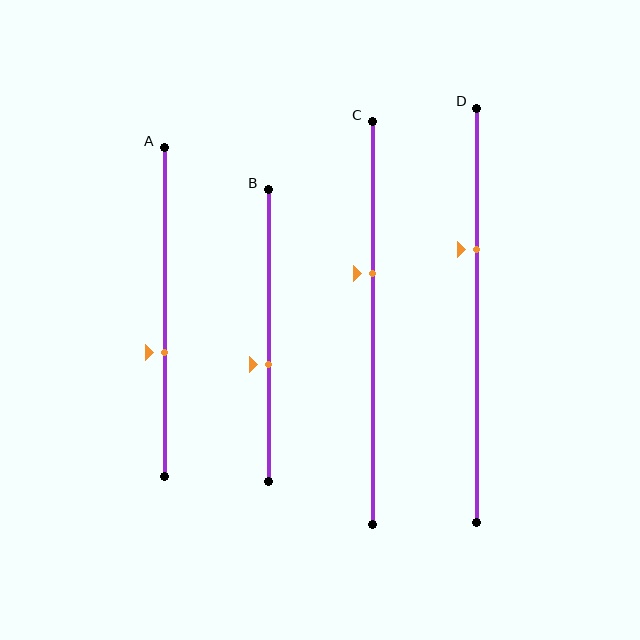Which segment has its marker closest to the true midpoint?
Segment B has its marker closest to the true midpoint.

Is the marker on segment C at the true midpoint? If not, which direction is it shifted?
No, the marker on segment C is shifted upward by about 12% of the segment length.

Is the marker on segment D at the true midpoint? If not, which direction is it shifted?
No, the marker on segment D is shifted upward by about 16% of the segment length.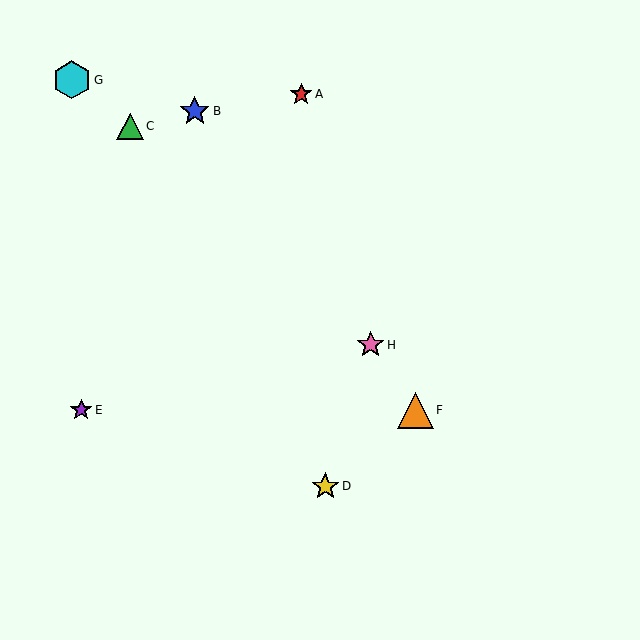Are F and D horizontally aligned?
No, F is at y≈410 and D is at y≈486.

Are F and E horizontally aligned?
Yes, both are at y≈410.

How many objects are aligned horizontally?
2 objects (E, F) are aligned horizontally.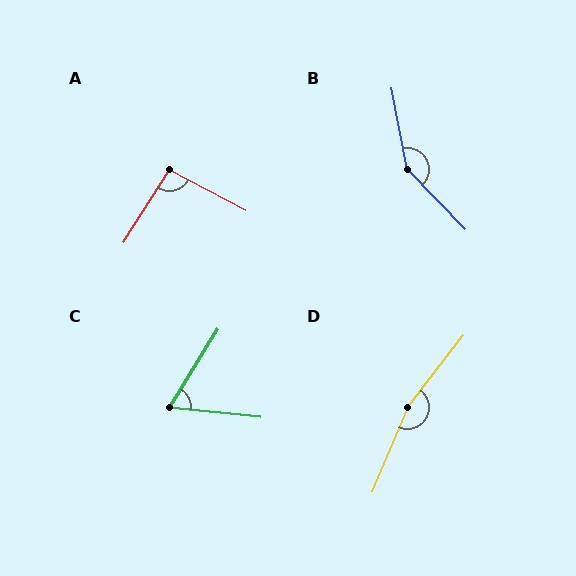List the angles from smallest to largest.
C (65°), A (95°), B (147°), D (165°).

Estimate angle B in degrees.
Approximately 147 degrees.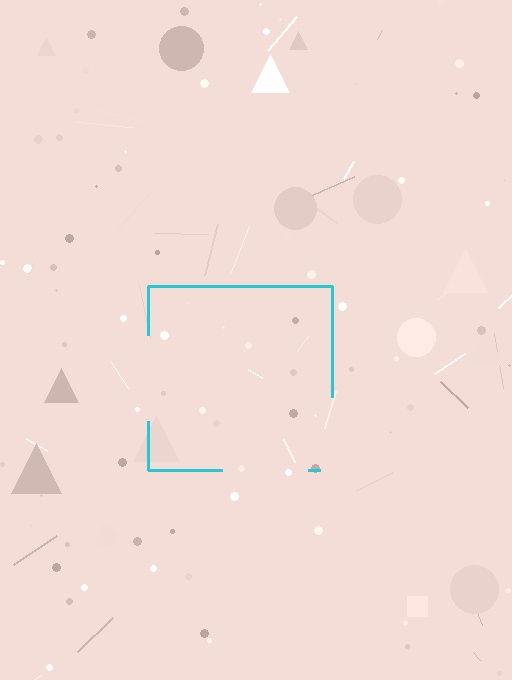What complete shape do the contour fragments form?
The contour fragments form a square.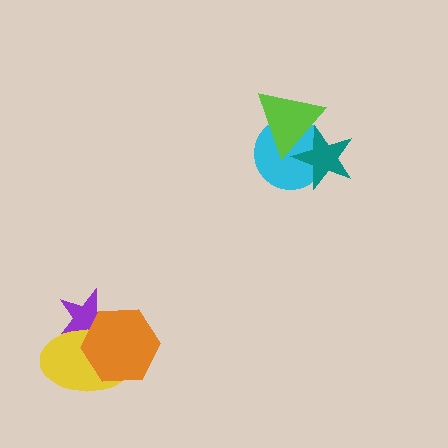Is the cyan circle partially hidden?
Yes, it is partially covered by another shape.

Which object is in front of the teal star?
The lime triangle is in front of the teal star.